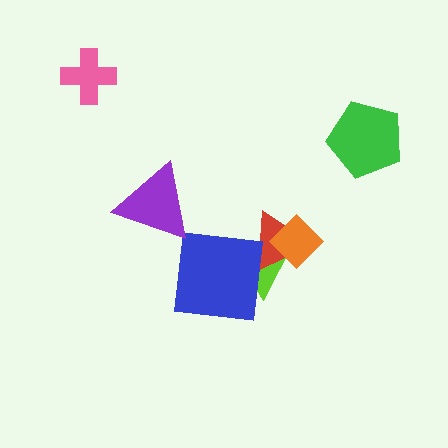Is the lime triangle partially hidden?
Yes, it is partially covered by another shape.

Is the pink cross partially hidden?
No, no other shape covers it.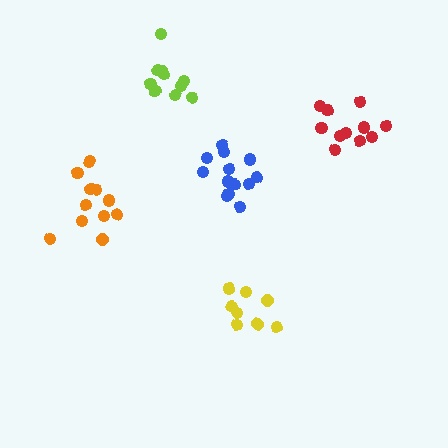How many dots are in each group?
Group 1: 11 dots, Group 2: 11 dots, Group 3: 8 dots, Group 4: 13 dots, Group 5: 12 dots (55 total).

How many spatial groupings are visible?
There are 5 spatial groupings.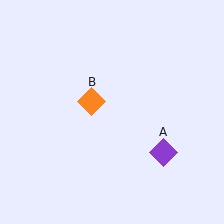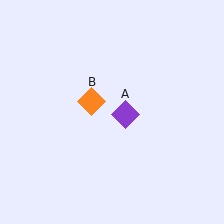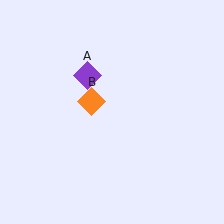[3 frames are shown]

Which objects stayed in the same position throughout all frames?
Orange diamond (object B) remained stationary.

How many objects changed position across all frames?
1 object changed position: purple diamond (object A).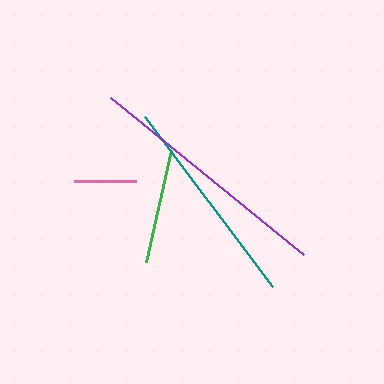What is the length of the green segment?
The green segment is approximately 115 pixels long.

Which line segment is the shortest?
The pink line is the shortest at approximately 62 pixels.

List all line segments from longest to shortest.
From longest to shortest: purple, teal, green, pink.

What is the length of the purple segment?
The purple segment is approximately 249 pixels long.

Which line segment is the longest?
The purple line is the longest at approximately 249 pixels.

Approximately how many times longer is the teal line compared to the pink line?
The teal line is approximately 3.4 times the length of the pink line.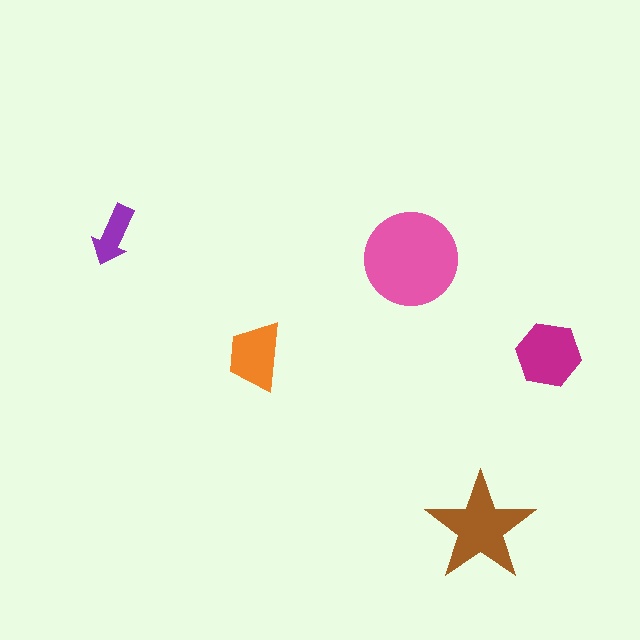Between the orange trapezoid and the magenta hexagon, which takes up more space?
The magenta hexagon.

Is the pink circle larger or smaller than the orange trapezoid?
Larger.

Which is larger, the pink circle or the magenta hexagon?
The pink circle.